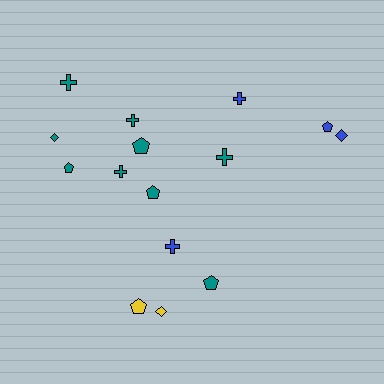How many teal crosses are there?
There are 4 teal crosses.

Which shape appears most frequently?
Cross, with 6 objects.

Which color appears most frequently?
Teal, with 9 objects.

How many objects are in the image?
There are 15 objects.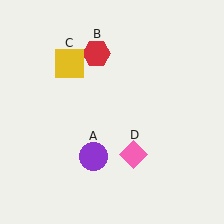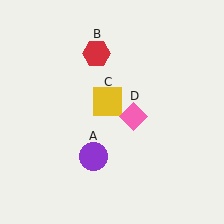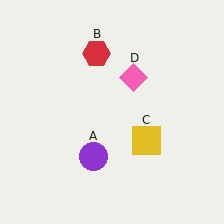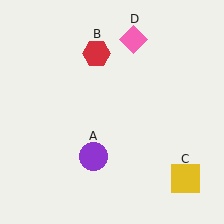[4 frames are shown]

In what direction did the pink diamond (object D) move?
The pink diamond (object D) moved up.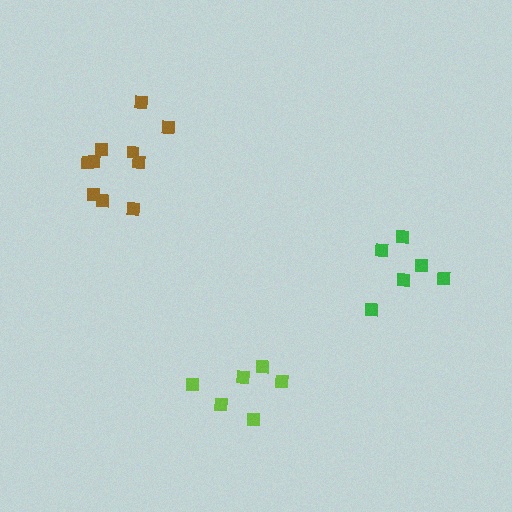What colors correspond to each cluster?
The clusters are colored: green, lime, brown.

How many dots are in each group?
Group 1: 6 dots, Group 2: 6 dots, Group 3: 10 dots (22 total).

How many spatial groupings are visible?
There are 3 spatial groupings.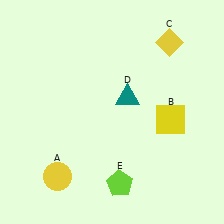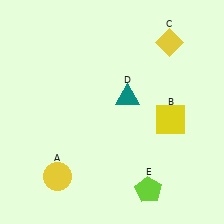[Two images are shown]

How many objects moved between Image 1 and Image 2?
1 object moved between the two images.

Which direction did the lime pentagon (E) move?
The lime pentagon (E) moved right.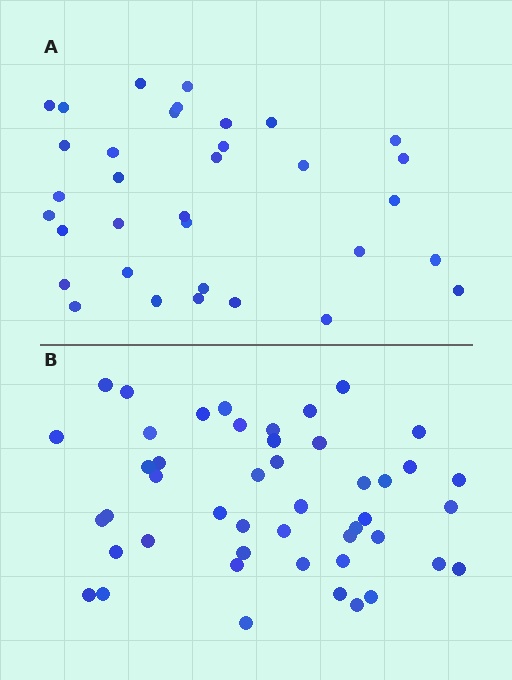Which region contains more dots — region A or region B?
Region B (the bottom region) has more dots.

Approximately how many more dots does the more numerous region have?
Region B has approximately 15 more dots than region A.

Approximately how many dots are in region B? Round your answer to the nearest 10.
About 50 dots. (The exact count is 47, which rounds to 50.)